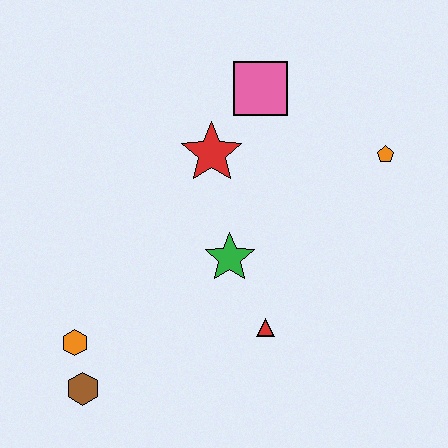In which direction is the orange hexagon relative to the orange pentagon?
The orange hexagon is to the left of the orange pentagon.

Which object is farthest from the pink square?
The brown hexagon is farthest from the pink square.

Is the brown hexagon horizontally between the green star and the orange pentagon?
No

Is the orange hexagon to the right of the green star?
No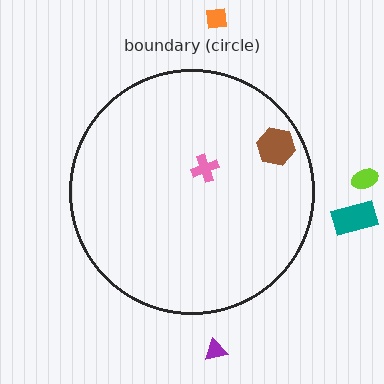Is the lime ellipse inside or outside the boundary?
Outside.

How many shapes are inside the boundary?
2 inside, 4 outside.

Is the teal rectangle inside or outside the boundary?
Outside.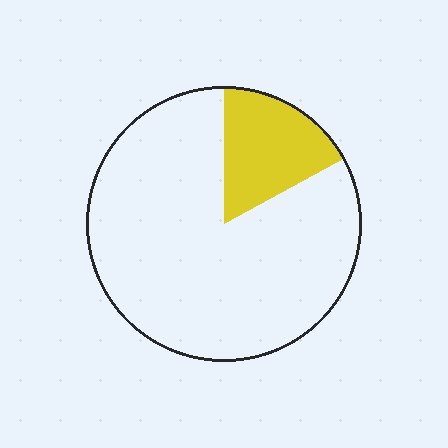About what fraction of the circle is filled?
About one sixth (1/6).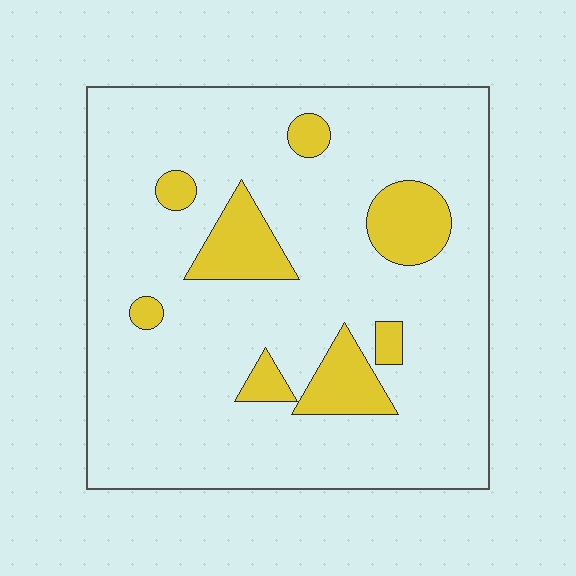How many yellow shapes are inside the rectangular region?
8.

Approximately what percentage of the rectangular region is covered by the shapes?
Approximately 15%.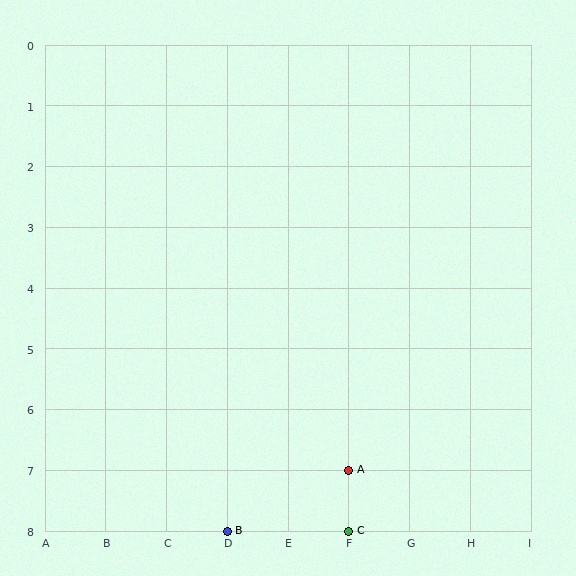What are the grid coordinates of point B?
Point B is at grid coordinates (D, 8).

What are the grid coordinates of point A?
Point A is at grid coordinates (F, 7).